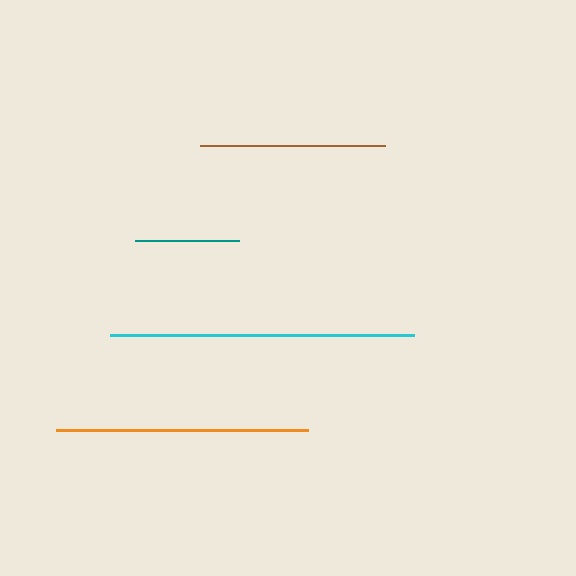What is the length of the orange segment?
The orange segment is approximately 252 pixels long.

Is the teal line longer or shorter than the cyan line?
The cyan line is longer than the teal line.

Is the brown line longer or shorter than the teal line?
The brown line is longer than the teal line.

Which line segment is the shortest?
The teal line is the shortest at approximately 103 pixels.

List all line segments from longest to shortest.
From longest to shortest: cyan, orange, brown, teal.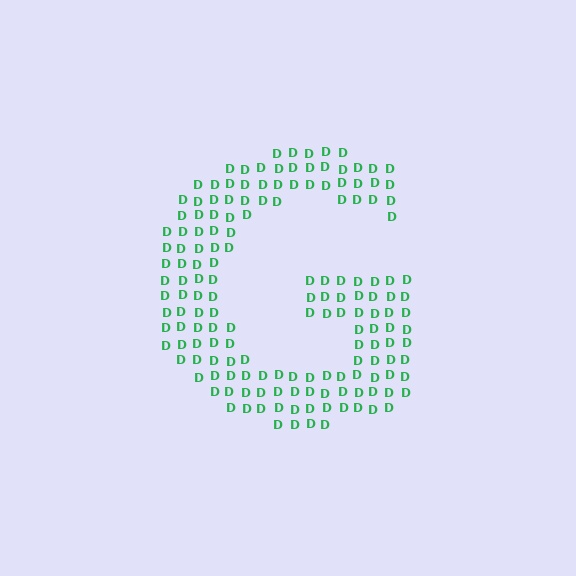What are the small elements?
The small elements are letter D's.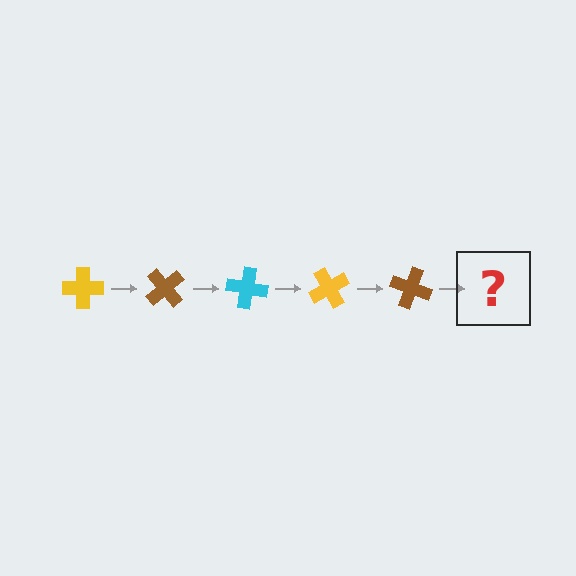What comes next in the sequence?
The next element should be a cyan cross, rotated 250 degrees from the start.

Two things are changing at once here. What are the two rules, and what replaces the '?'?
The two rules are that it rotates 50 degrees each step and the color cycles through yellow, brown, and cyan. The '?' should be a cyan cross, rotated 250 degrees from the start.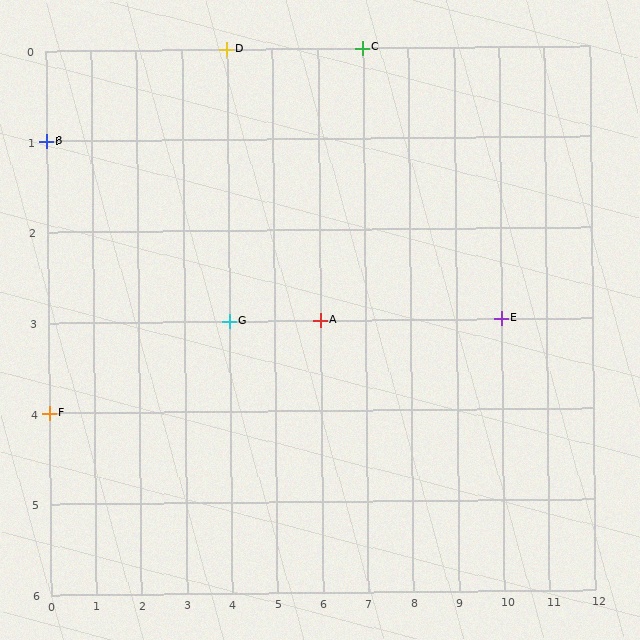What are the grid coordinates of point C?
Point C is at grid coordinates (7, 0).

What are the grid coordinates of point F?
Point F is at grid coordinates (0, 4).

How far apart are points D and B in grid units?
Points D and B are 4 columns and 1 row apart (about 4.1 grid units diagonally).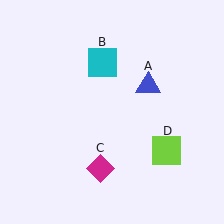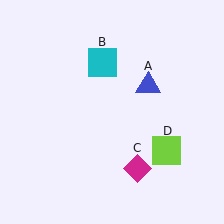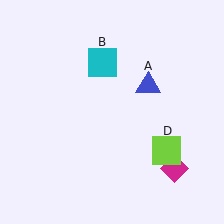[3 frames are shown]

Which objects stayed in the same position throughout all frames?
Blue triangle (object A) and cyan square (object B) and lime square (object D) remained stationary.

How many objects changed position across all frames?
1 object changed position: magenta diamond (object C).